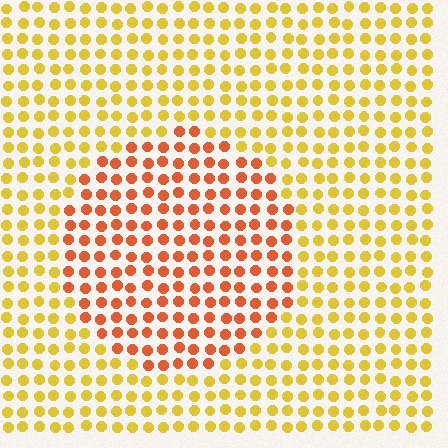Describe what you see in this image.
The image is filled with small yellow elements in a uniform arrangement. A circle-shaped region is visible where the elements are tinted to a slightly different hue, forming a subtle color boundary.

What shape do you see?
I see a circle.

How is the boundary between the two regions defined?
The boundary is defined purely by a slight shift in hue (about 38 degrees). Spacing, size, and orientation are identical on both sides.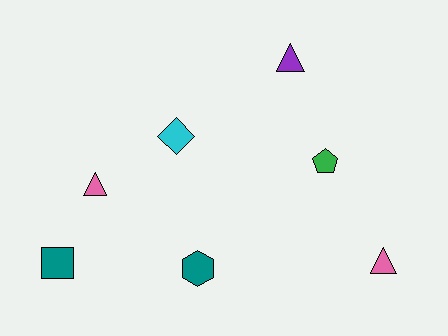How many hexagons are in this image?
There is 1 hexagon.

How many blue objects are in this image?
There are no blue objects.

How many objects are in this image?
There are 7 objects.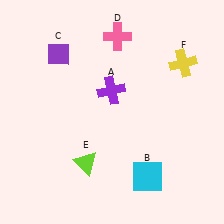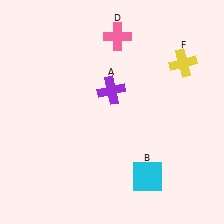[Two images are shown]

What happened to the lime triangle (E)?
The lime triangle (E) was removed in Image 2. It was in the bottom-left area of Image 1.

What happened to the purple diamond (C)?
The purple diamond (C) was removed in Image 2. It was in the top-left area of Image 1.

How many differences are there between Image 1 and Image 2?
There are 2 differences between the two images.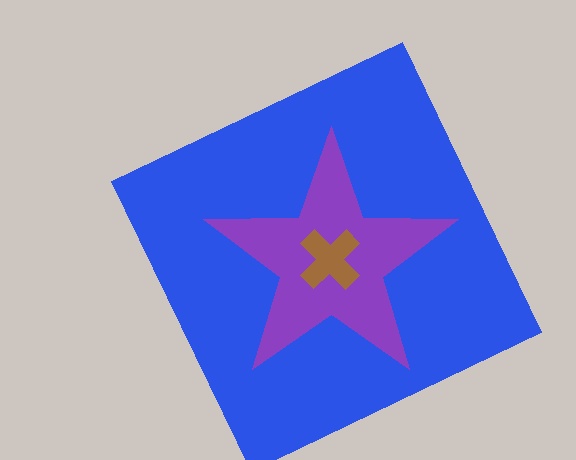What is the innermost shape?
The brown cross.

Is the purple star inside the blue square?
Yes.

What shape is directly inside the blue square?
The purple star.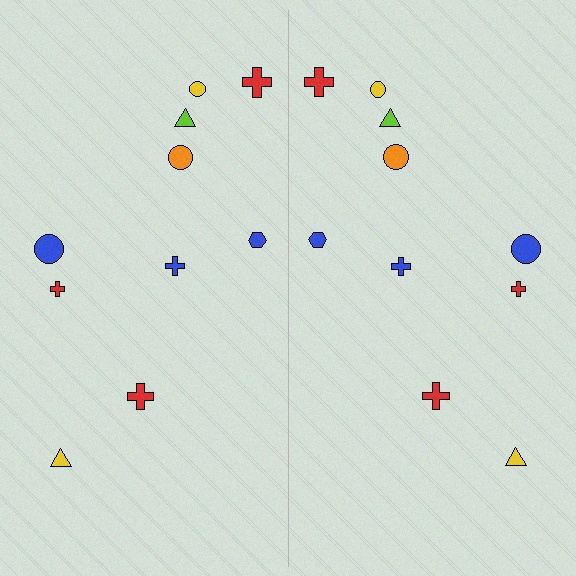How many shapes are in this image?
There are 20 shapes in this image.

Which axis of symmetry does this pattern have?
The pattern has a vertical axis of symmetry running through the center of the image.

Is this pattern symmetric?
Yes, this pattern has bilateral (reflection) symmetry.